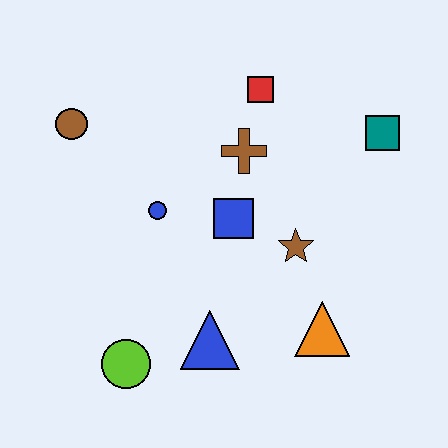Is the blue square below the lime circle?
No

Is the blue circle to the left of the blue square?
Yes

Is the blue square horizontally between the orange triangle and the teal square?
No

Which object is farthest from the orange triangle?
The brown circle is farthest from the orange triangle.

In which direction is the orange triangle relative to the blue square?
The orange triangle is below the blue square.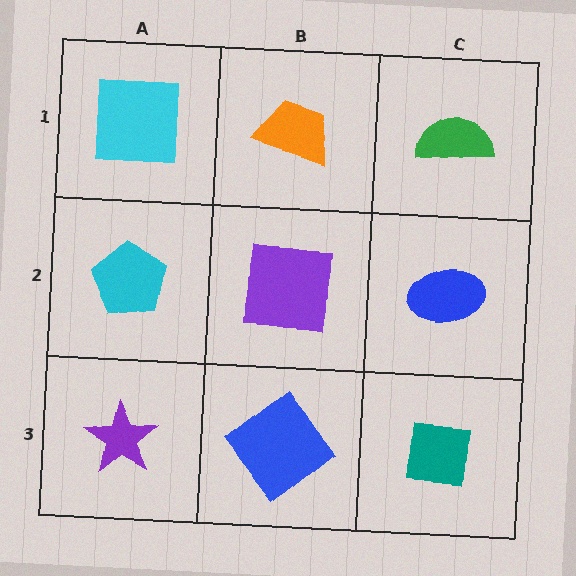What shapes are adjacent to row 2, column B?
An orange trapezoid (row 1, column B), a blue diamond (row 3, column B), a cyan pentagon (row 2, column A), a blue ellipse (row 2, column C).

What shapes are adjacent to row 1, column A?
A cyan pentagon (row 2, column A), an orange trapezoid (row 1, column B).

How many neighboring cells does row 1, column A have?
2.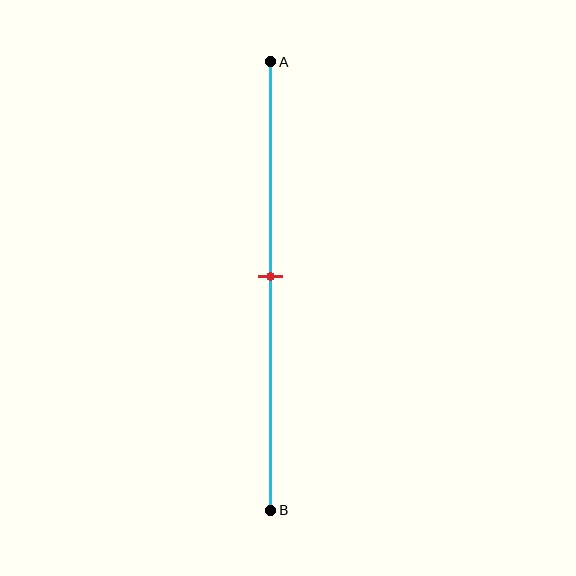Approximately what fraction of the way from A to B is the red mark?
The red mark is approximately 50% of the way from A to B.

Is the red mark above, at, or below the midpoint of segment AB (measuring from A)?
The red mark is approximately at the midpoint of segment AB.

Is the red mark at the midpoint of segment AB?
Yes, the mark is approximately at the midpoint.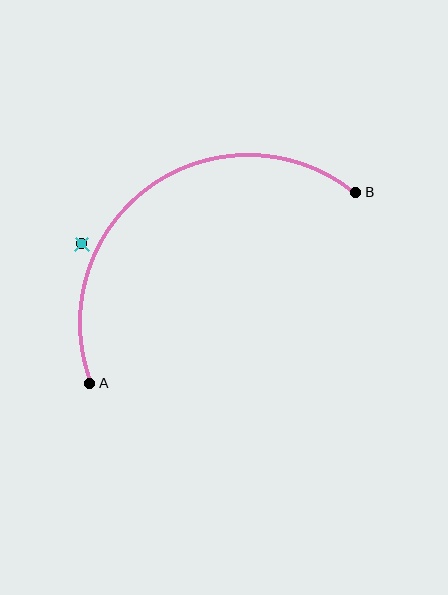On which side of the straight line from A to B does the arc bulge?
The arc bulges above and to the left of the straight line connecting A and B.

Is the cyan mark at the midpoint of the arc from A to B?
No — the cyan mark does not lie on the arc at all. It sits slightly outside the curve.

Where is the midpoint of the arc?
The arc midpoint is the point on the curve farthest from the straight line joining A and B. It sits above and to the left of that line.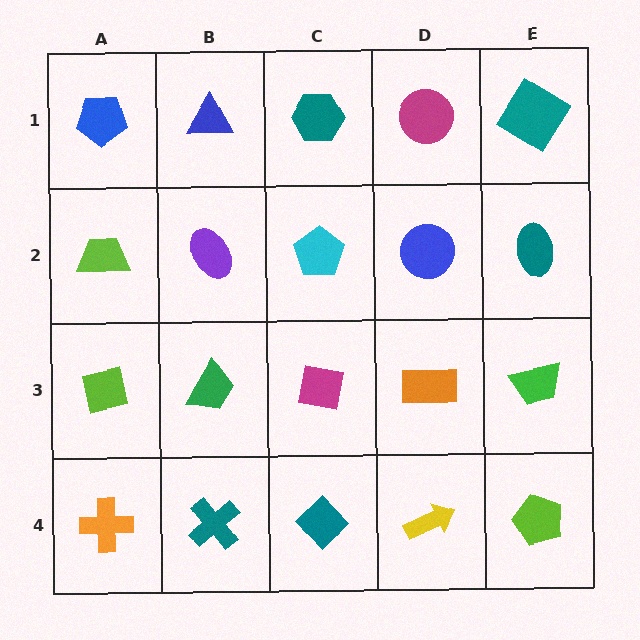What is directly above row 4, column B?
A green trapezoid.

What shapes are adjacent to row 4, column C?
A magenta square (row 3, column C), a teal cross (row 4, column B), a yellow arrow (row 4, column D).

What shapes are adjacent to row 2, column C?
A teal hexagon (row 1, column C), a magenta square (row 3, column C), a purple ellipse (row 2, column B), a blue circle (row 2, column D).